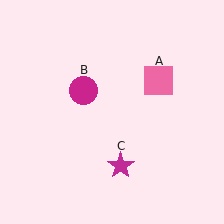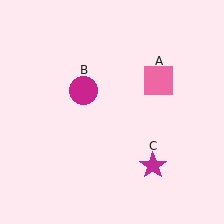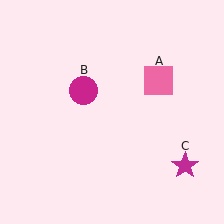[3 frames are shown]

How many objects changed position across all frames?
1 object changed position: magenta star (object C).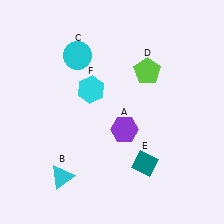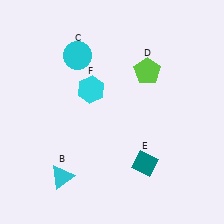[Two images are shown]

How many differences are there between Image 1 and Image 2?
There is 1 difference between the two images.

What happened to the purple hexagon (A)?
The purple hexagon (A) was removed in Image 2. It was in the bottom-right area of Image 1.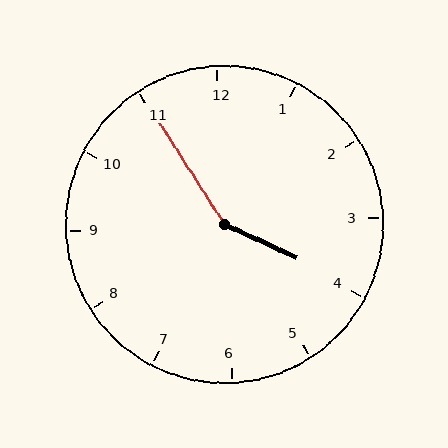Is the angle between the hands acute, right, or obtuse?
It is obtuse.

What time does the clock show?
3:55.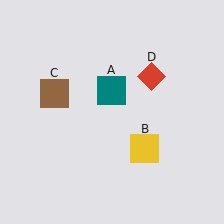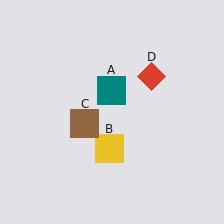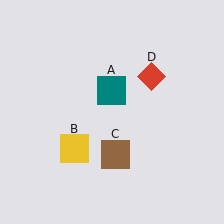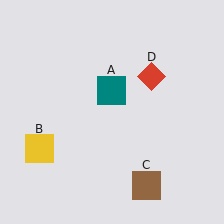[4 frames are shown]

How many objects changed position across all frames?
2 objects changed position: yellow square (object B), brown square (object C).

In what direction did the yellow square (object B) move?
The yellow square (object B) moved left.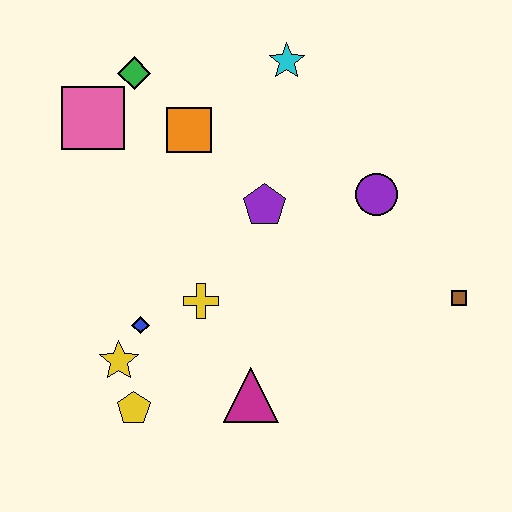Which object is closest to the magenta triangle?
The yellow cross is closest to the magenta triangle.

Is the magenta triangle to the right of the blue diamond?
Yes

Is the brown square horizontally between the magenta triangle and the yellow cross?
No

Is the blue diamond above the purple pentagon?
No